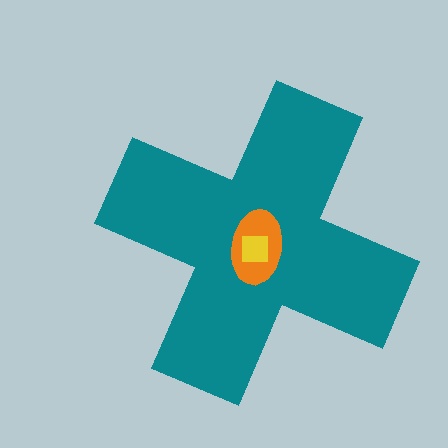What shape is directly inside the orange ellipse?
The yellow square.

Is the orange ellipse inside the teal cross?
Yes.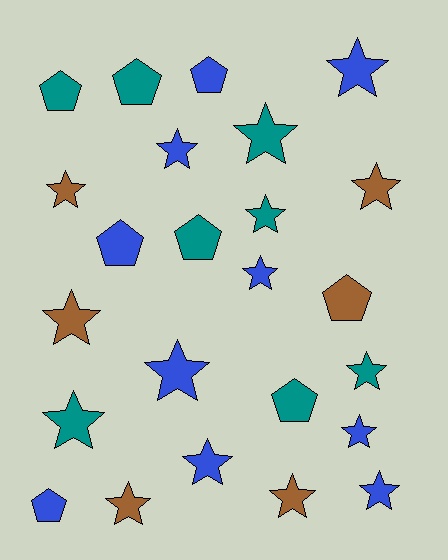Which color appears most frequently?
Blue, with 10 objects.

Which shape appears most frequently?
Star, with 16 objects.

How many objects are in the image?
There are 24 objects.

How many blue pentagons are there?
There are 3 blue pentagons.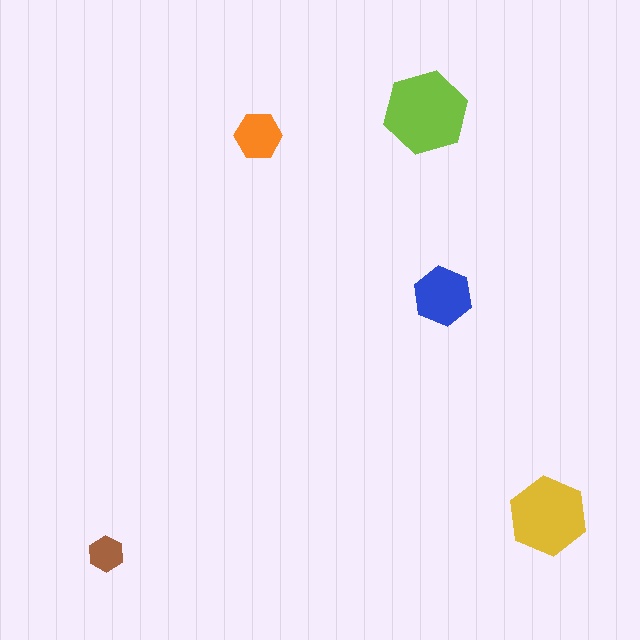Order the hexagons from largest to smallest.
the lime one, the yellow one, the blue one, the orange one, the brown one.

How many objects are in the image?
There are 5 objects in the image.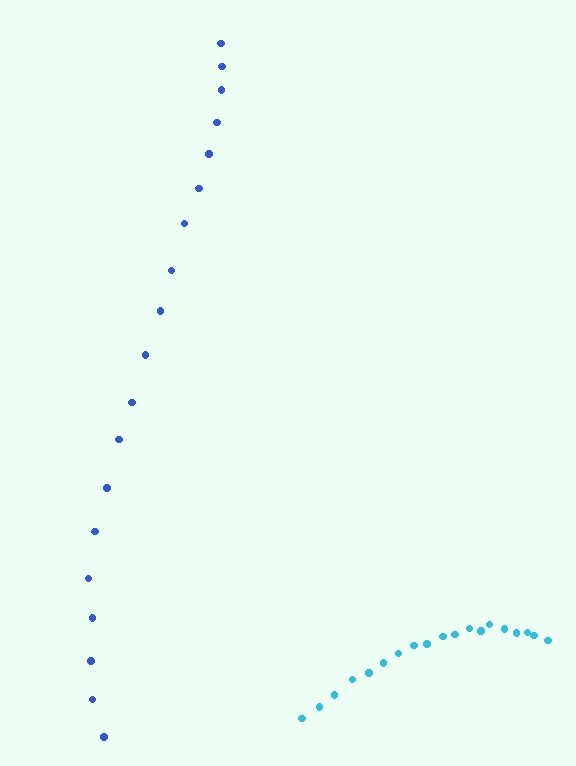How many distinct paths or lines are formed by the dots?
There are 2 distinct paths.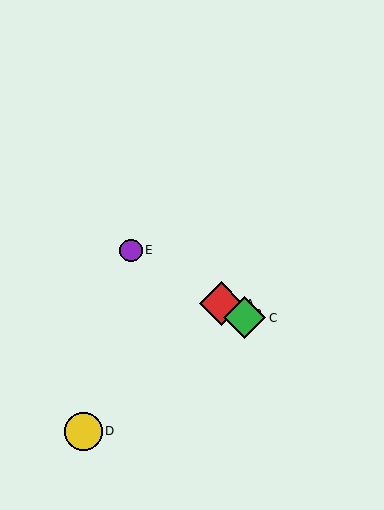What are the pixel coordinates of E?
Object E is at (131, 250).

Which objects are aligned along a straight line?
Objects A, B, C, E are aligned along a straight line.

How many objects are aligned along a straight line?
4 objects (A, B, C, E) are aligned along a straight line.